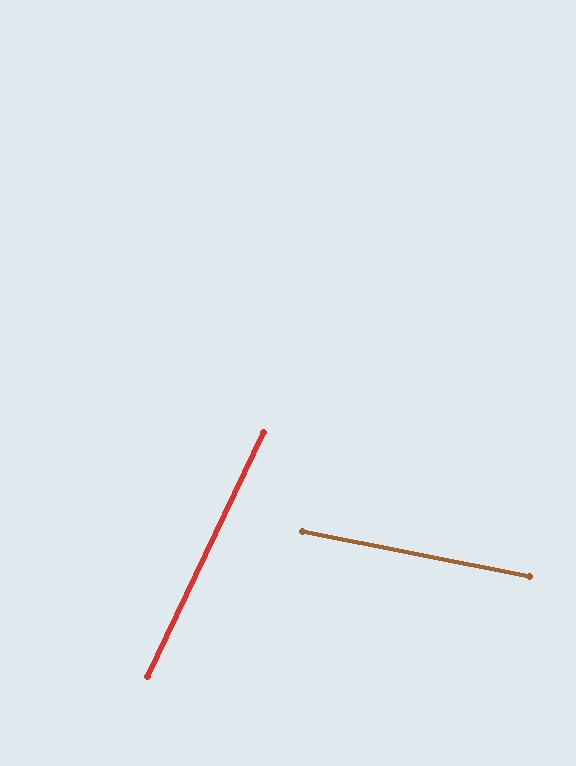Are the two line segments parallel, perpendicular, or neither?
Neither parallel nor perpendicular — they differ by about 76°.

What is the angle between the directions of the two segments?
Approximately 76 degrees.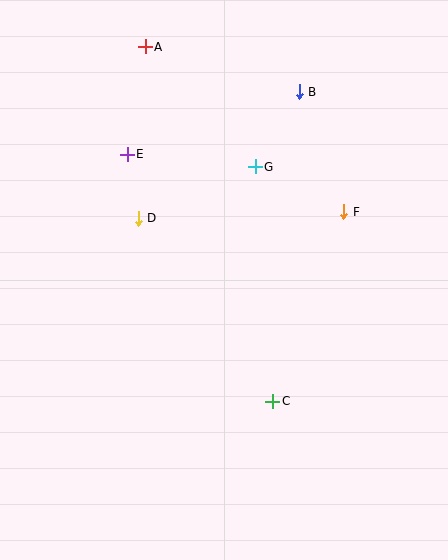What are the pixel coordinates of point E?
Point E is at (127, 154).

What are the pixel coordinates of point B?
Point B is at (299, 92).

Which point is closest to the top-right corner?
Point B is closest to the top-right corner.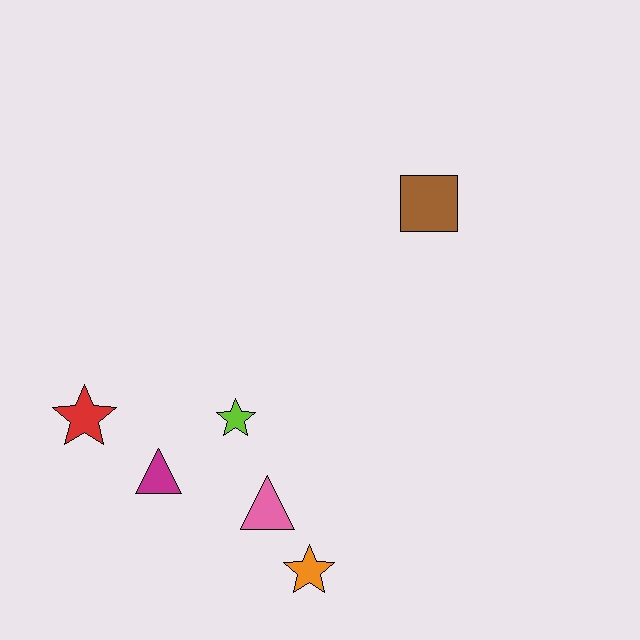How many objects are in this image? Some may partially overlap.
There are 6 objects.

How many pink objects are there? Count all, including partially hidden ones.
There is 1 pink object.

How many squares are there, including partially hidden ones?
There is 1 square.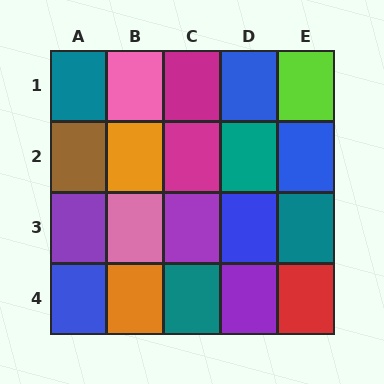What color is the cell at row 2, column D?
Teal.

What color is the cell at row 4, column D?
Purple.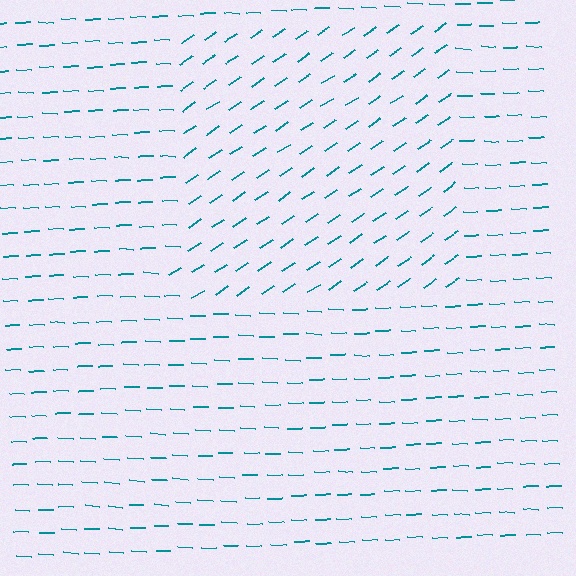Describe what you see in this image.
The image is filled with small teal line segments. A rectangle region in the image has lines oriented differently from the surrounding lines, creating a visible texture boundary.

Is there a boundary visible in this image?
Yes, there is a texture boundary formed by a change in line orientation.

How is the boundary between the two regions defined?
The boundary is defined purely by a change in line orientation (approximately 36 degrees difference). All lines are the same color and thickness.